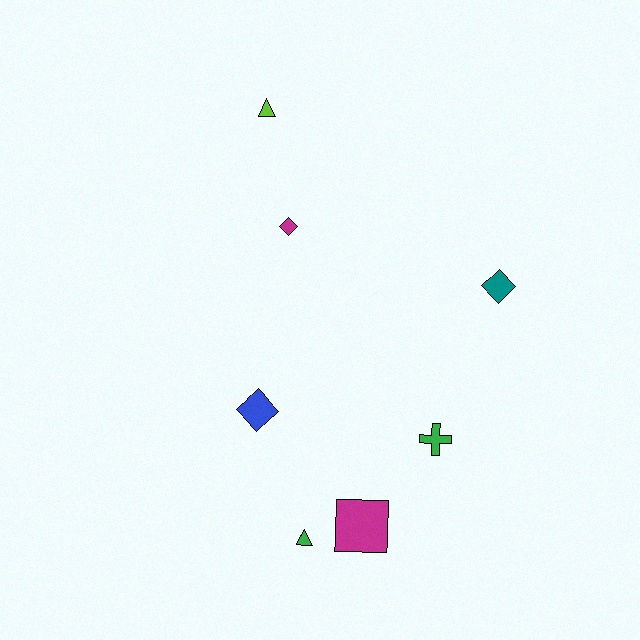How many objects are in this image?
There are 7 objects.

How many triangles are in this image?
There are 2 triangles.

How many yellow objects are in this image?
There are no yellow objects.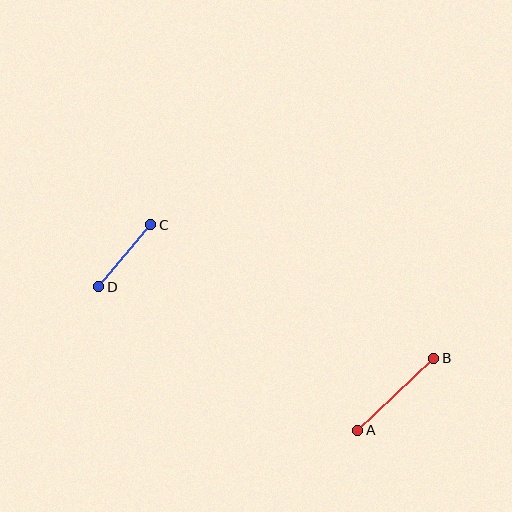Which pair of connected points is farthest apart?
Points A and B are farthest apart.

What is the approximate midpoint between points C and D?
The midpoint is at approximately (125, 256) pixels.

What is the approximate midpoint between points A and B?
The midpoint is at approximately (396, 394) pixels.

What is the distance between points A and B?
The distance is approximately 105 pixels.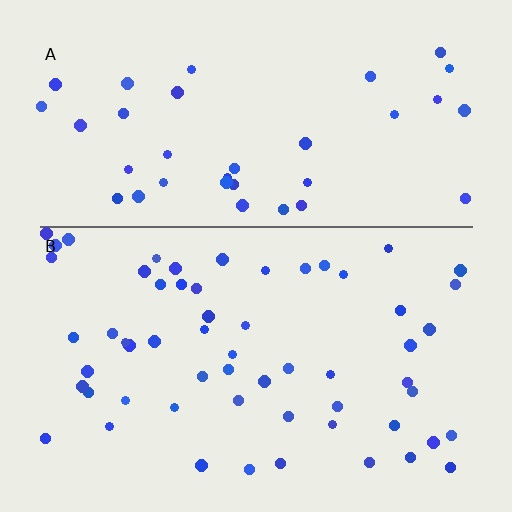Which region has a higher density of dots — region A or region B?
B (the bottom).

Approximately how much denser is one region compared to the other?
Approximately 1.5× — region B over region A.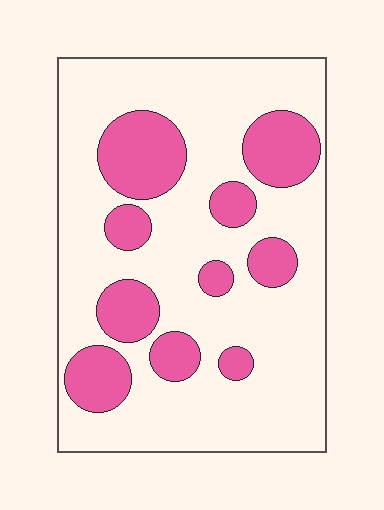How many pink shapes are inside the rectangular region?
10.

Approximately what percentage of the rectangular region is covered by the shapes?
Approximately 25%.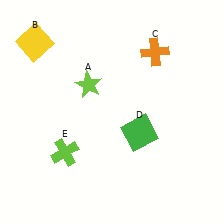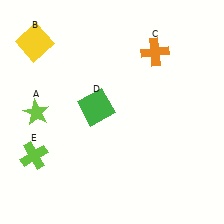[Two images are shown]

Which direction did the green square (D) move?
The green square (D) moved left.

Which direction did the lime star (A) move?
The lime star (A) moved left.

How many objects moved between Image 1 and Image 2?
3 objects moved between the two images.